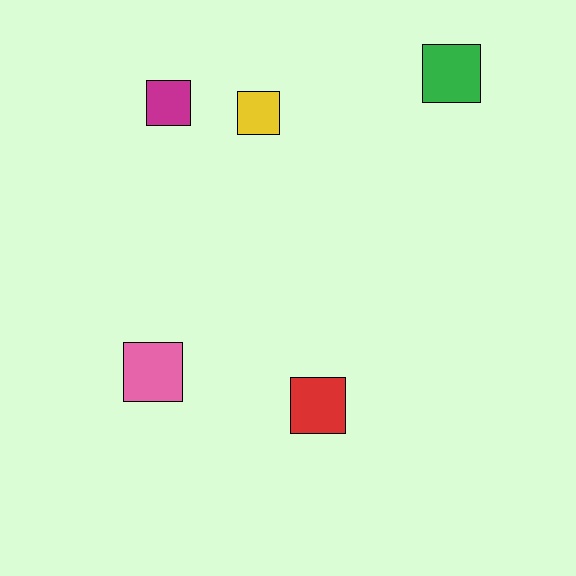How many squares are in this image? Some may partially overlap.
There are 5 squares.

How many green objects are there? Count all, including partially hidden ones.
There is 1 green object.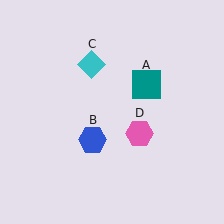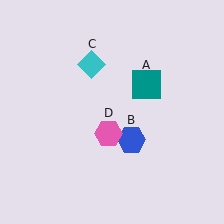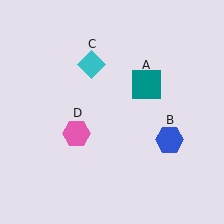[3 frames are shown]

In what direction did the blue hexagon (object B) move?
The blue hexagon (object B) moved right.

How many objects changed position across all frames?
2 objects changed position: blue hexagon (object B), pink hexagon (object D).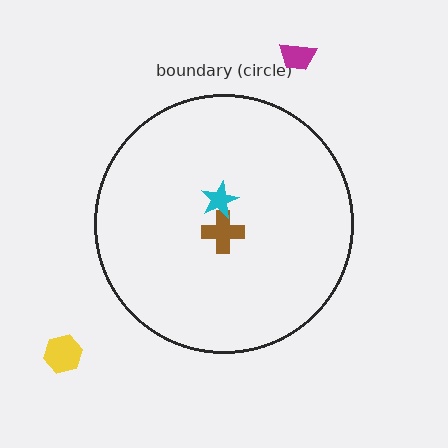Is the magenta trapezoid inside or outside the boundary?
Outside.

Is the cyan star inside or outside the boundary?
Inside.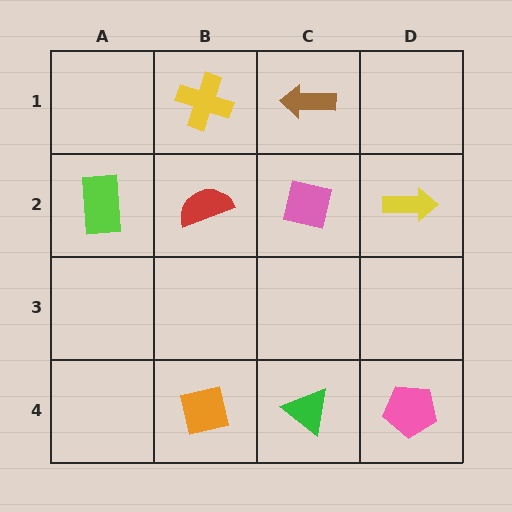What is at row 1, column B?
A yellow cross.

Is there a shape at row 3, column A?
No, that cell is empty.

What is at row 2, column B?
A red semicircle.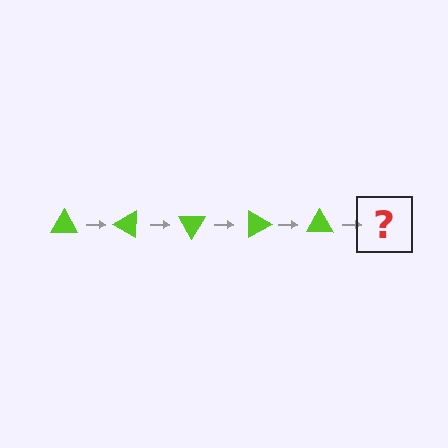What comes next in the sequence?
The next element should be a lime triangle rotated 150 degrees.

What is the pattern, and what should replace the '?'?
The pattern is that the triangle rotates 30 degrees each step. The '?' should be a lime triangle rotated 150 degrees.